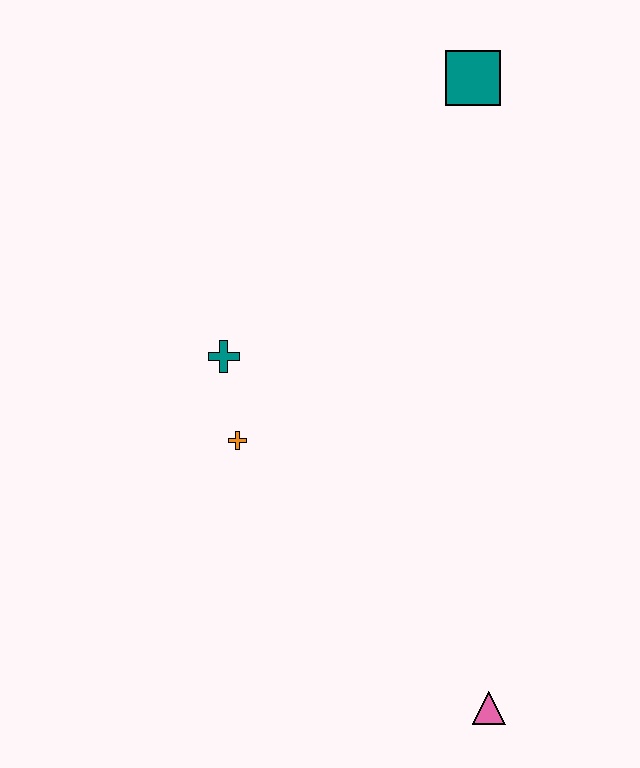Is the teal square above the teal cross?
Yes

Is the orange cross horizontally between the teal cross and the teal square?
Yes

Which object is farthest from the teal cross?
The pink triangle is farthest from the teal cross.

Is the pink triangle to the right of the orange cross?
Yes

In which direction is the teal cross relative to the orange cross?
The teal cross is above the orange cross.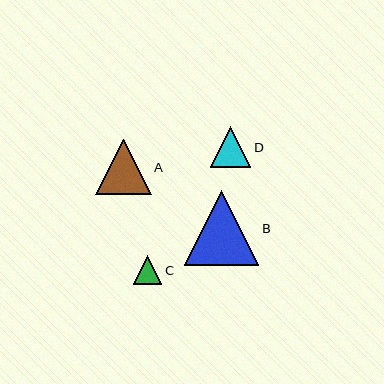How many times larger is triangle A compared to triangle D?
Triangle A is approximately 1.4 times the size of triangle D.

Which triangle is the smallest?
Triangle C is the smallest with a size of approximately 28 pixels.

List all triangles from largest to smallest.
From largest to smallest: B, A, D, C.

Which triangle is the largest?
Triangle B is the largest with a size of approximately 75 pixels.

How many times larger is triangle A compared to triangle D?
Triangle A is approximately 1.4 times the size of triangle D.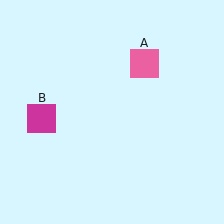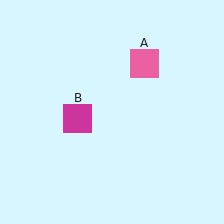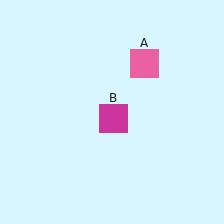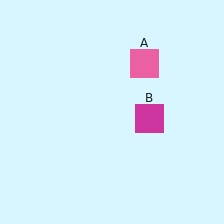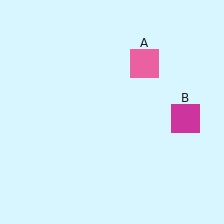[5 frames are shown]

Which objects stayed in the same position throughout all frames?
Pink square (object A) remained stationary.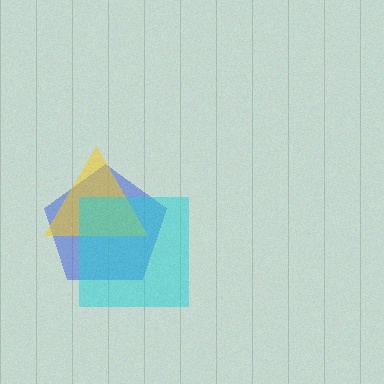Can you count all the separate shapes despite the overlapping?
Yes, there are 3 separate shapes.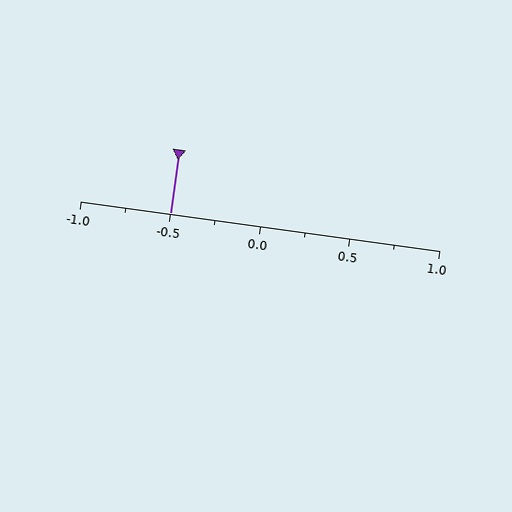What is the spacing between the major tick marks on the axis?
The major ticks are spaced 0.5 apart.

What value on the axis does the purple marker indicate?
The marker indicates approximately -0.5.